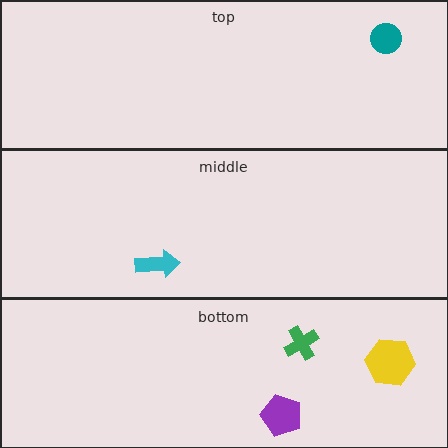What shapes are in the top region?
The teal circle.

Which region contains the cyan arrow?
The middle region.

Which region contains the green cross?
The bottom region.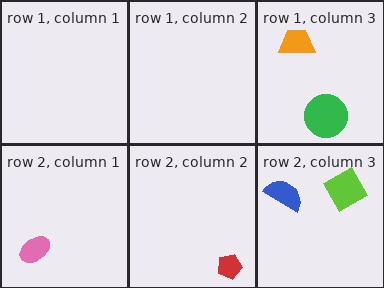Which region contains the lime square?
The row 2, column 3 region.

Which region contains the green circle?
The row 1, column 3 region.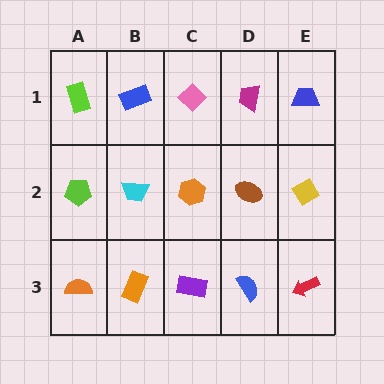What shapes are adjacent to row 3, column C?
An orange hexagon (row 2, column C), an orange rectangle (row 3, column B), a blue semicircle (row 3, column D).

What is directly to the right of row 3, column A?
An orange rectangle.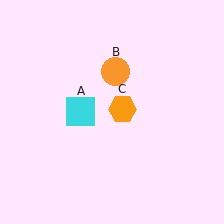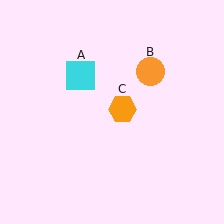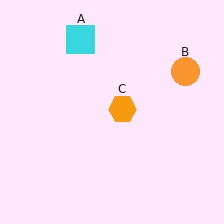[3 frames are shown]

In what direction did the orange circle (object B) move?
The orange circle (object B) moved right.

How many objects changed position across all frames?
2 objects changed position: cyan square (object A), orange circle (object B).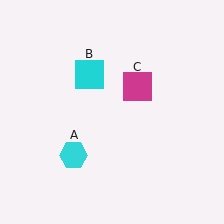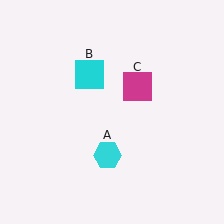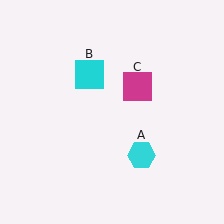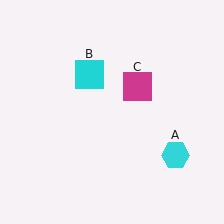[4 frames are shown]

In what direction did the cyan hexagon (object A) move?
The cyan hexagon (object A) moved right.